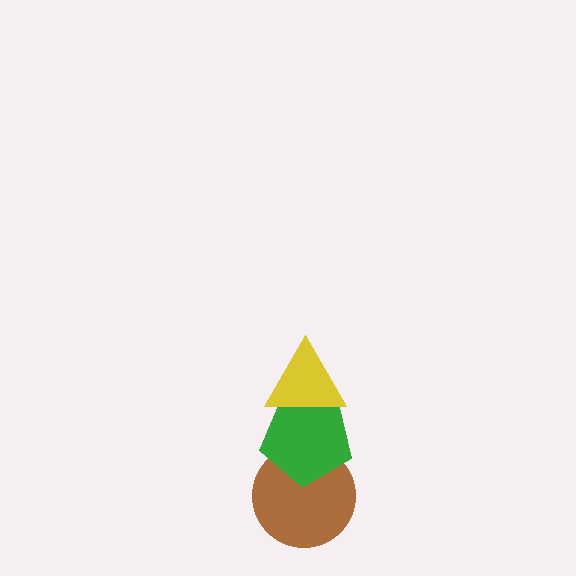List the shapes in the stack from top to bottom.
From top to bottom: the yellow triangle, the green pentagon, the brown circle.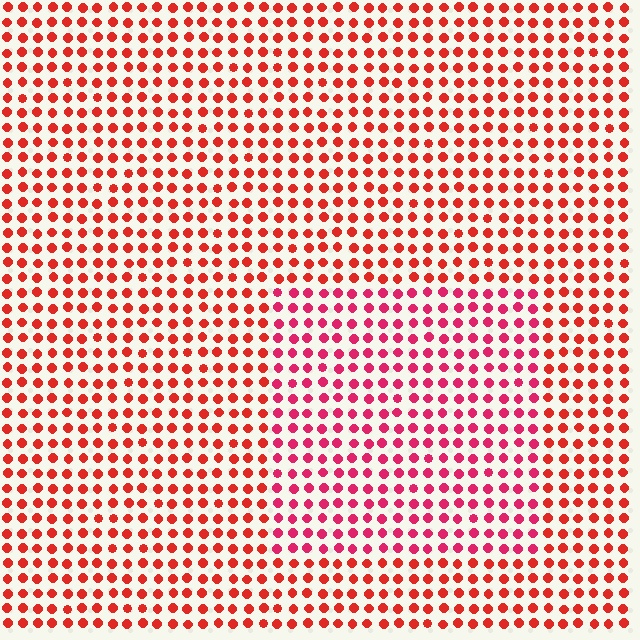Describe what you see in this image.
The image is filled with small red elements in a uniform arrangement. A rectangle-shaped region is visible where the elements are tinted to a slightly different hue, forming a subtle color boundary.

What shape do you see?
I see a rectangle.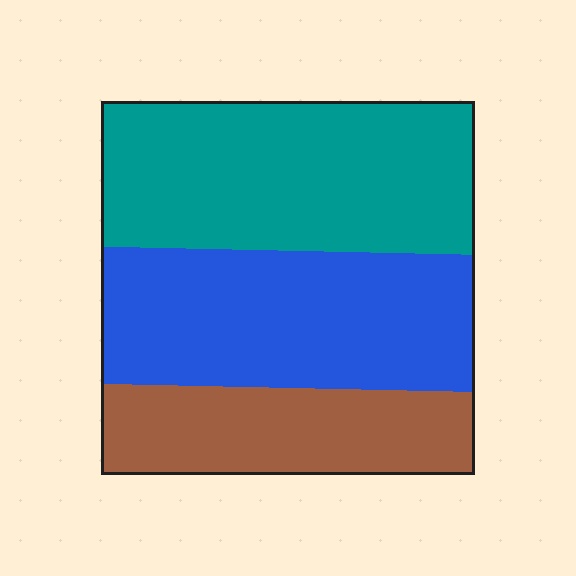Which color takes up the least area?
Brown, at roughly 25%.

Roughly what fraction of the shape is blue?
Blue takes up about three eighths (3/8) of the shape.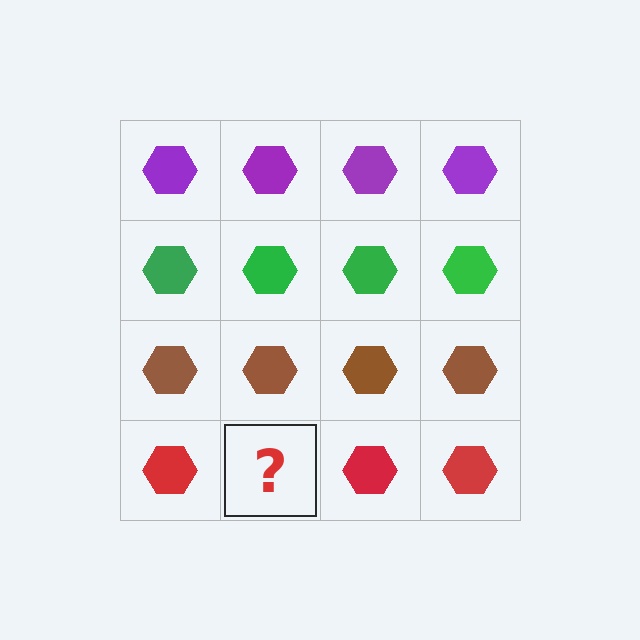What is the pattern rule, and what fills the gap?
The rule is that each row has a consistent color. The gap should be filled with a red hexagon.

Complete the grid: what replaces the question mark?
The question mark should be replaced with a red hexagon.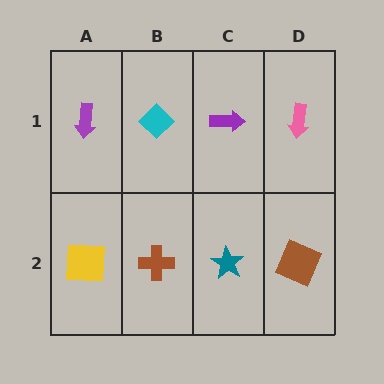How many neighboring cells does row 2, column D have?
2.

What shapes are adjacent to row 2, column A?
A purple arrow (row 1, column A), a brown cross (row 2, column B).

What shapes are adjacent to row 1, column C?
A teal star (row 2, column C), a cyan diamond (row 1, column B), a pink arrow (row 1, column D).